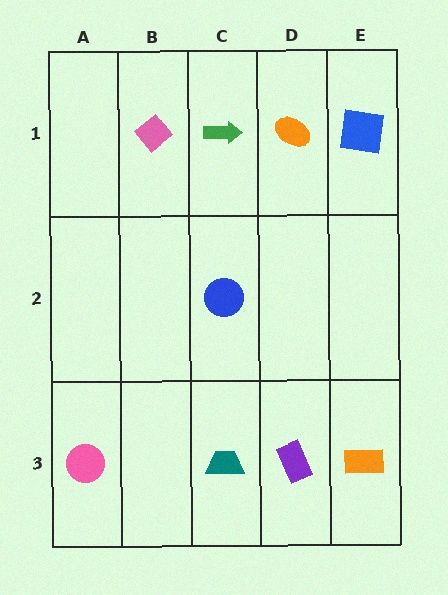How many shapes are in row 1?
4 shapes.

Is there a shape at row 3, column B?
No, that cell is empty.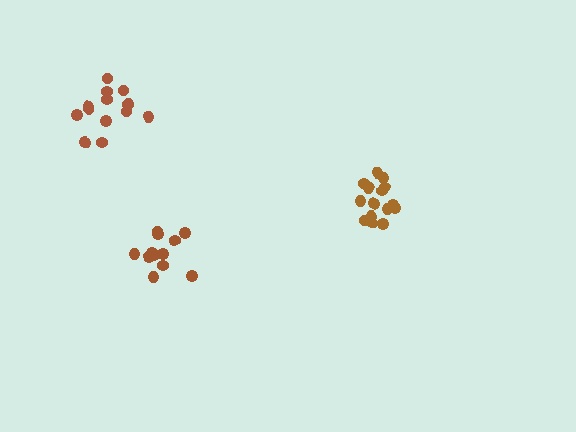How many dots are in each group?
Group 1: 12 dots, Group 2: 16 dots, Group 3: 14 dots (42 total).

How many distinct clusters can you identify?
There are 3 distinct clusters.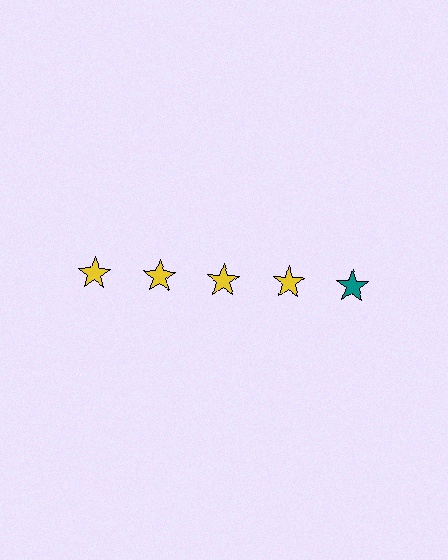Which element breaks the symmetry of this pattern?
The teal star in the top row, rightmost column breaks the symmetry. All other shapes are yellow stars.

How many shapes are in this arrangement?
There are 5 shapes arranged in a grid pattern.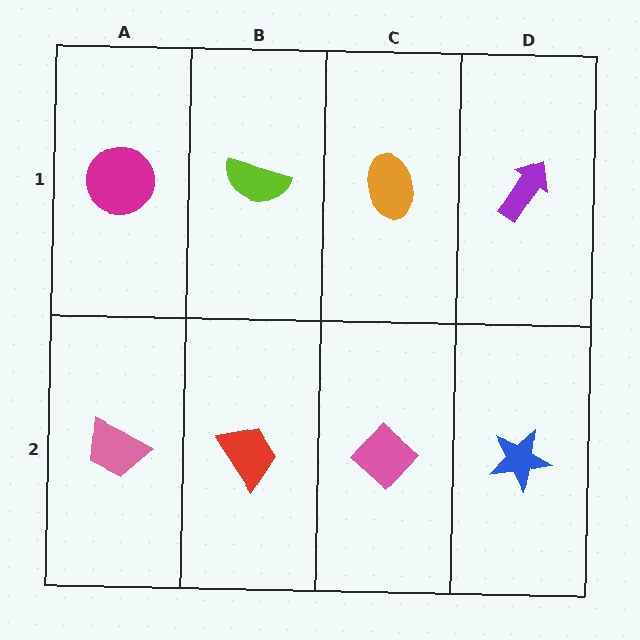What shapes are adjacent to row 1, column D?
A blue star (row 2, column D), an orange ellipse (row 1, column C).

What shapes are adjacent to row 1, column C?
A pink diamond (row 2, column C), a lime semicircle (row 1, column B), a purple arrow (row 1, column D).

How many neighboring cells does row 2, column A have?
2.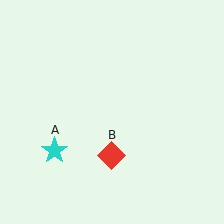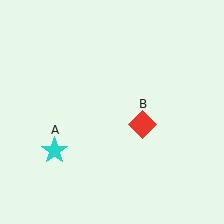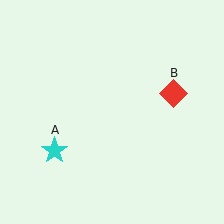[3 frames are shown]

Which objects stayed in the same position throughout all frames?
Cyan star (object A) remained stationary.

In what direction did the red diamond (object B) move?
The red diamond (object B) moved up and to the right.